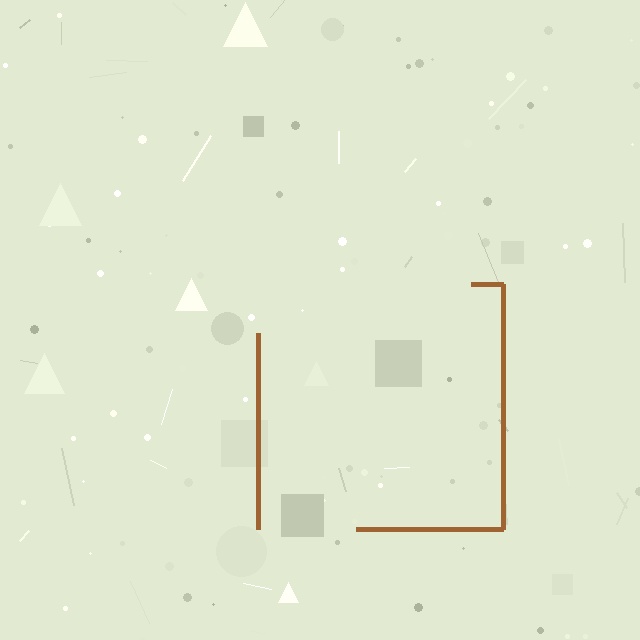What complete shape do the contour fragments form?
The contour fragments form a square.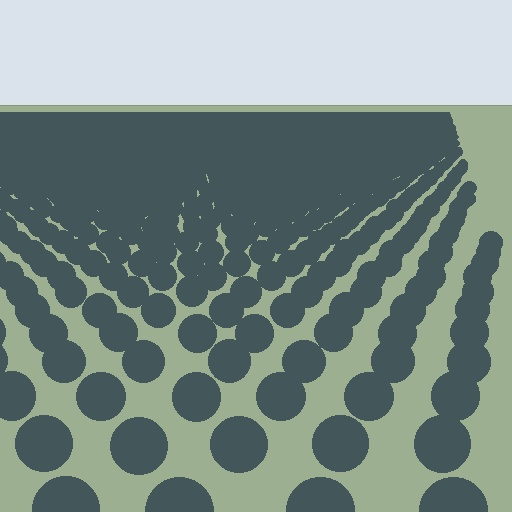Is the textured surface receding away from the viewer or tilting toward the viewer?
The surface is receding away from the viewer. Texture elements get smaller and denser toward the top.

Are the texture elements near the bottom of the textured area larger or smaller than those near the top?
Larger. Near the bottom, elements are closer to the viewer and appear at a bigger on-screen size.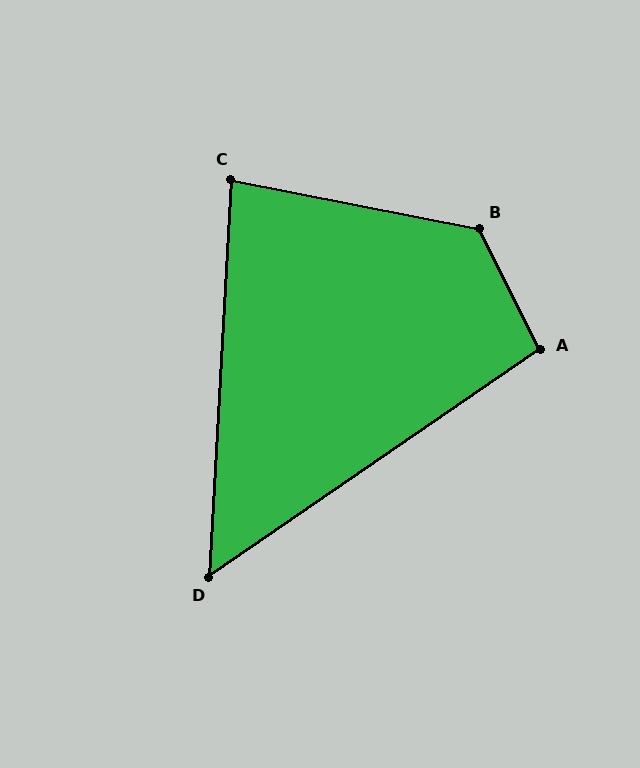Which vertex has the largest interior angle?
B, at approximately 128 degrees.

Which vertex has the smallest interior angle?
D, at approximately 52 degrees.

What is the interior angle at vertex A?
Approximately 98 degrees (obtuse).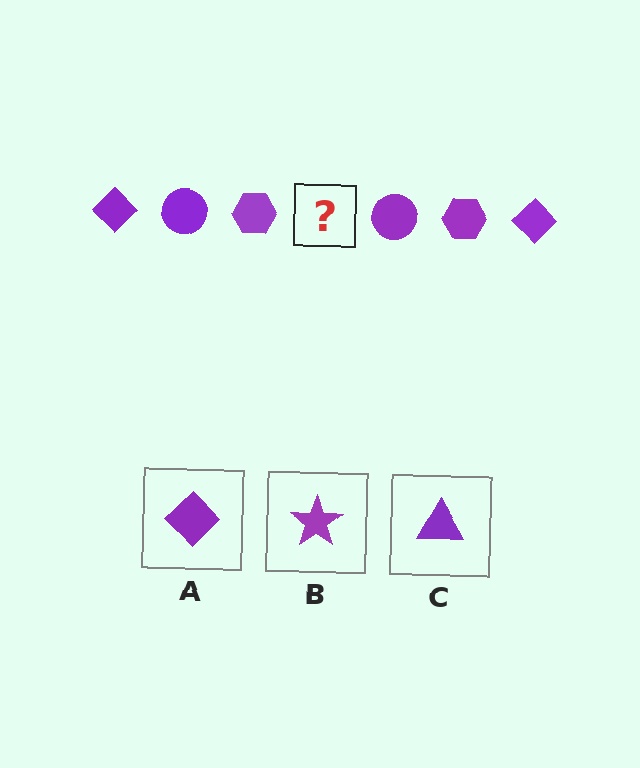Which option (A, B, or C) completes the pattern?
A.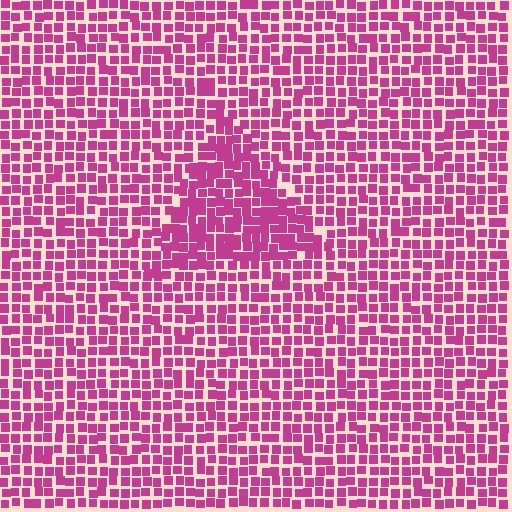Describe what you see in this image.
The image contains small magenta elements arranged at two different densities. A triangle-shaped region is visible where the elements are more densely packed than the surrounding area.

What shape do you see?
I see a triangle.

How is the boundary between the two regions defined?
The boundary is defined by a change in element density (approximately 1.5x ratio). All elements are the same color, size, and shape.